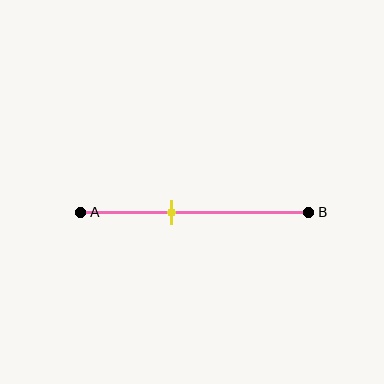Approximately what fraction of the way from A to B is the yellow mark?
The yellow mark is approximately 40% of the way from A to B.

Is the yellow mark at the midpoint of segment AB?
No, the mark is at about 40% from A, not at the 50% midpoint.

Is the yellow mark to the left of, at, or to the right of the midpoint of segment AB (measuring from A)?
The yellow mark is to the left of the midpoint of segment AB.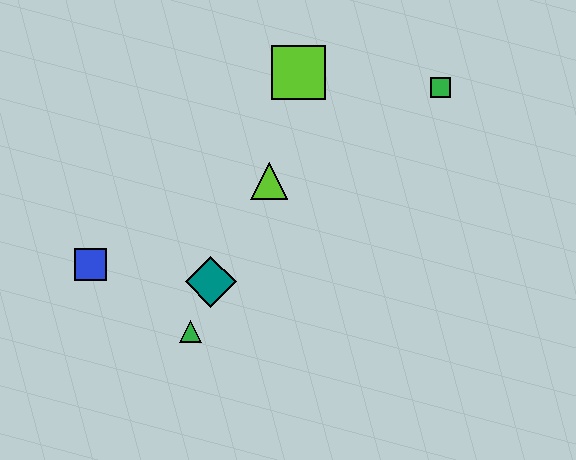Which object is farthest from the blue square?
The green square is farthest from the blue square.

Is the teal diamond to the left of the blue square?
No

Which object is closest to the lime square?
The lime triangle is closest to the lime square.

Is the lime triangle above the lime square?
No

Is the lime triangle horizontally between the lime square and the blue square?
Yes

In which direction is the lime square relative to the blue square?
The lime square is to the right of the blue square.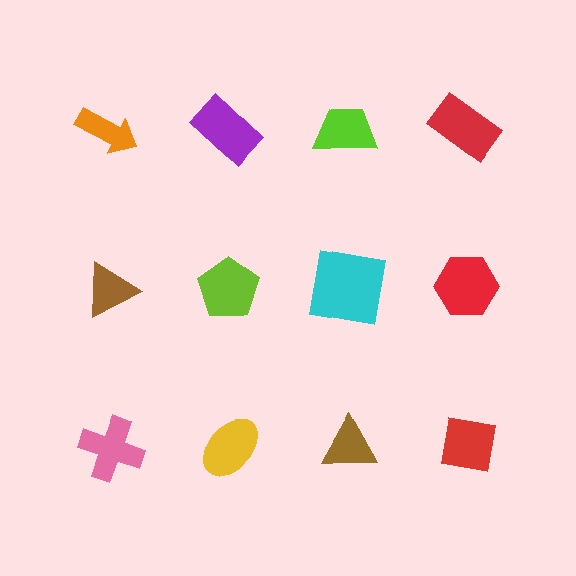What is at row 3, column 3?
A brown triangle.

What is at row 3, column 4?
A red square.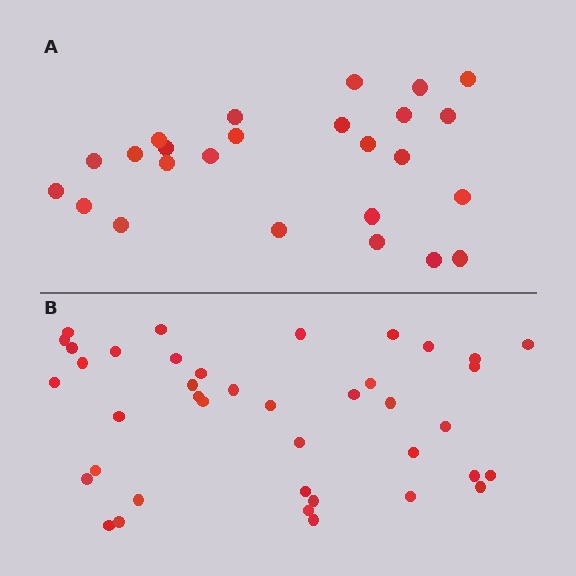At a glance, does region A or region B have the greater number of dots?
Region B (the bottom region) has more dots.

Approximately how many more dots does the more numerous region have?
Region B has approximately 15 more dots than region A.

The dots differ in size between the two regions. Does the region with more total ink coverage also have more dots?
No. Region A has more total ink coverage because its dots are larger, but region B actually contains more individual dots. Total area can be misleading — the number of items is what matters here.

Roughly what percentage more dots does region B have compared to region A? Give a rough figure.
About 60% more.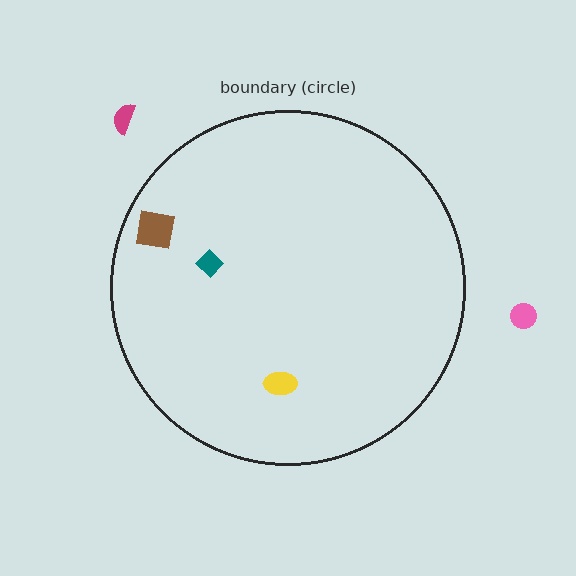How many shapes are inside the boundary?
3 inside, 2 outside.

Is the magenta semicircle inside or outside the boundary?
Outside.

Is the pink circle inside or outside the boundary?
Outside.